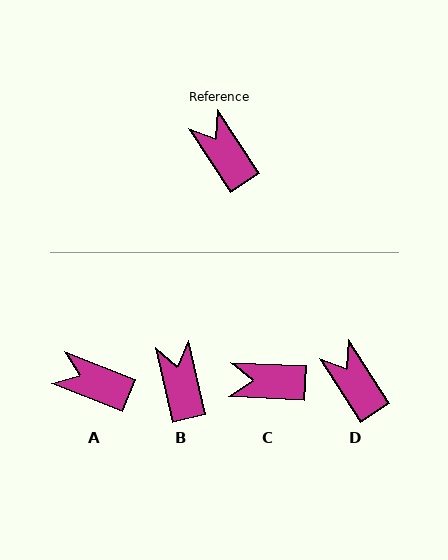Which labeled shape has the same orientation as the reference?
D.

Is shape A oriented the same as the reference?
No, it is off by about 35 degrees.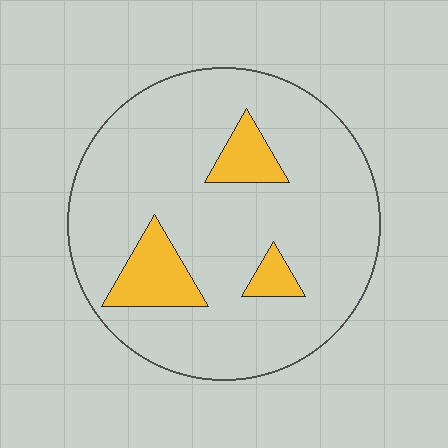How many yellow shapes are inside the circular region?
3.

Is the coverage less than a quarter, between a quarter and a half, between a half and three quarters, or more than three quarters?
Less than a quarter.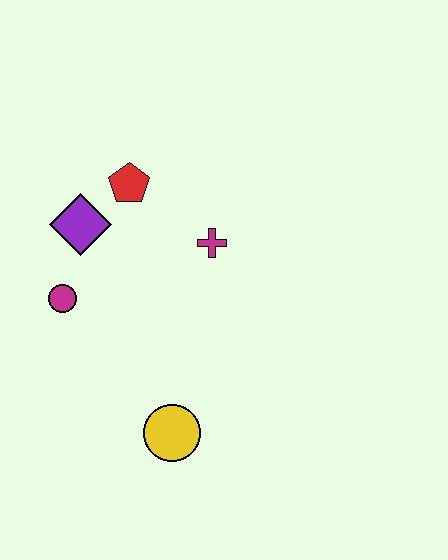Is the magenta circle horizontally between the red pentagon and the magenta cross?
No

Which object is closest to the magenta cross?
The red pentagon is closest to the magenta cross.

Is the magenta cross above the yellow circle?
Yes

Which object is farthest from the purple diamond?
The yellow circle is farthest from the purple diamond.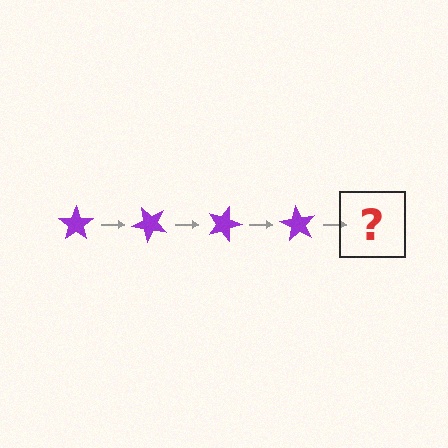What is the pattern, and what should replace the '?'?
The pattern is that the star rotates 45 degrees each step. The '?' should be a purple star rotated 180 degrees.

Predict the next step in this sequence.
The next step is a purple star rotated 180 degrees.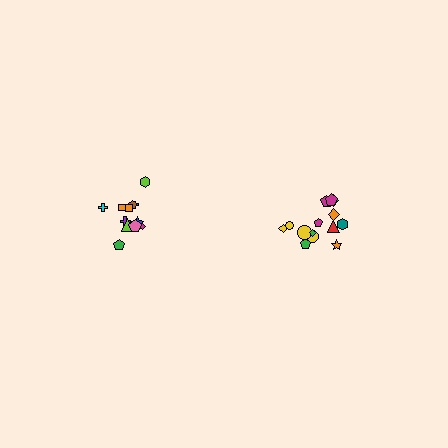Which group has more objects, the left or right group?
The right group.